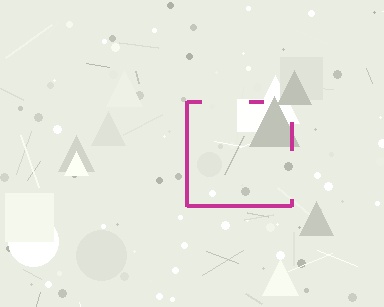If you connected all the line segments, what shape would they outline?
They would outline a square.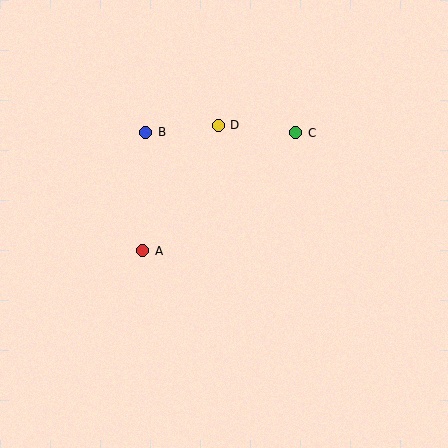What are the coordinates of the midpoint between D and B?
The midpoint between D and B is at (182, 129).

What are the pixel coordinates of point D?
Point D is at (218, 125).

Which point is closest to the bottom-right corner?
Point C is closest to the bottom-right corner.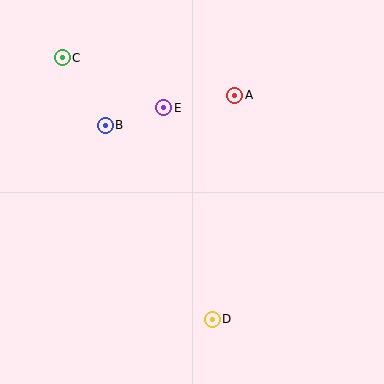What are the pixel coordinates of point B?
Point B is at (105, 125).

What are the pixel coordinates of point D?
Point D is at (212, 319).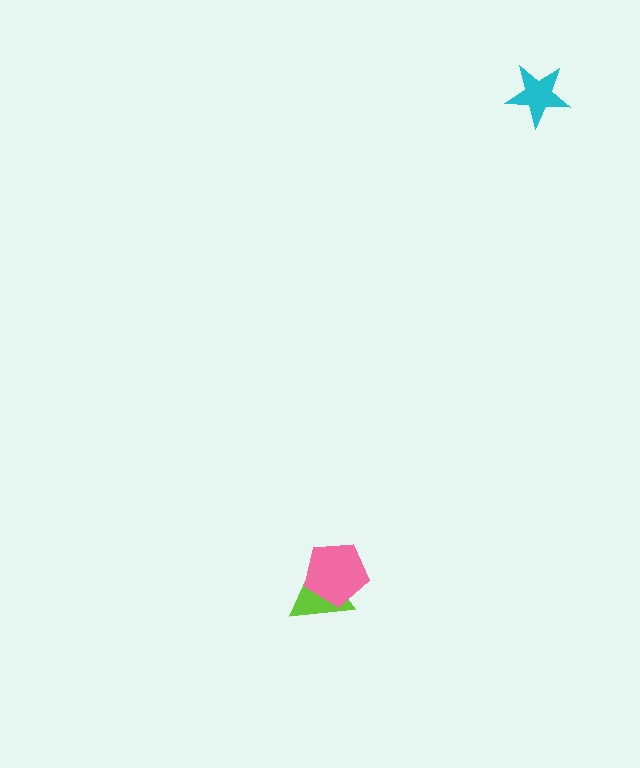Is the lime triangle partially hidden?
Yes, it is partially covered by another shape.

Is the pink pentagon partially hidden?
No, no other shape covers it.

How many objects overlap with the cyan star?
0 objects overlap with the cyan star.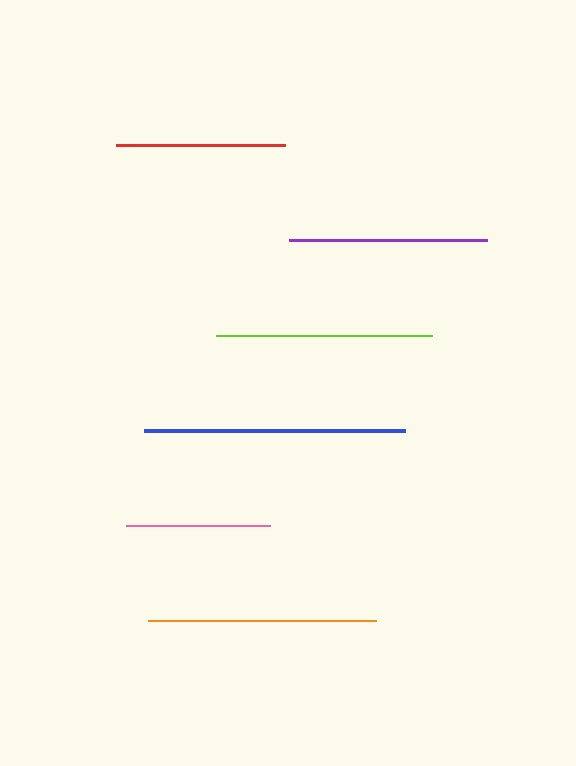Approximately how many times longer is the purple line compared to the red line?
The purple line is approximately 1.2 times the length of the red line.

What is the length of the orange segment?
The orange segment is approximately 228 pixels long.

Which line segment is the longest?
The blue line is the longest at approximately 261 pixels.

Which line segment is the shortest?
The pink line is the shortest at approximately 144 pixels.